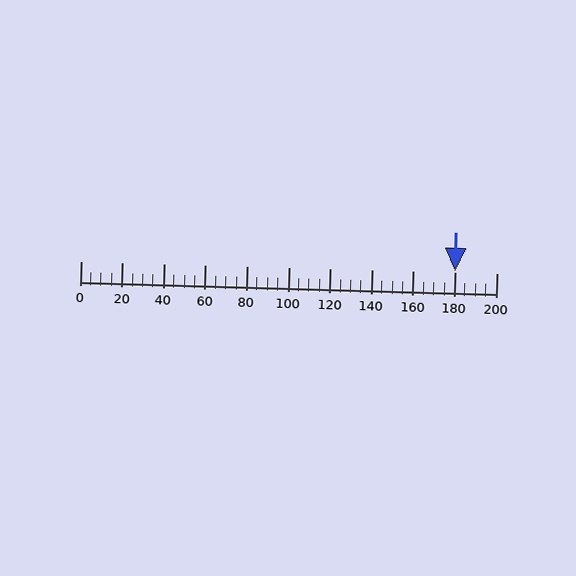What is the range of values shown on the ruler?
The ruler shows values from 0 to 200.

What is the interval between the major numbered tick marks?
The major tick marks are spaced 20 units apart.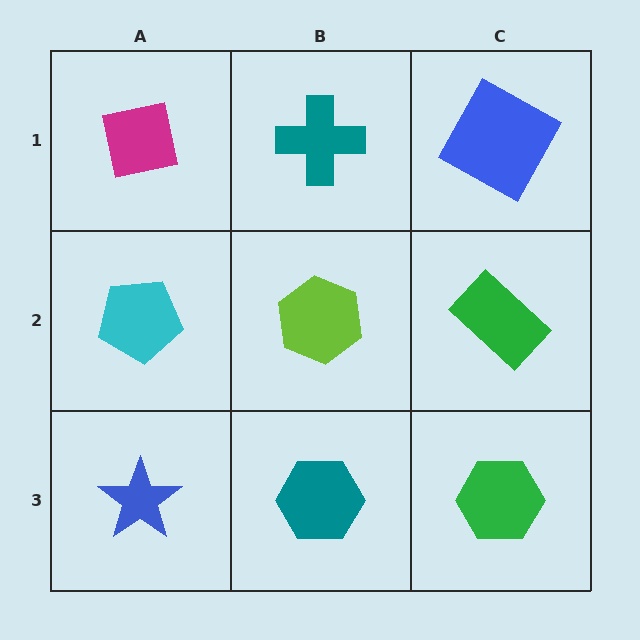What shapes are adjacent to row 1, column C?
A green rectangle (row 2, column C), a teal cross (row 1, column B).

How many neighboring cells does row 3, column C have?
2.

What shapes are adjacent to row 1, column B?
A lime hexagon (row 2, column B), a magenta square (row 1, column A), a blue square (row 1, column C).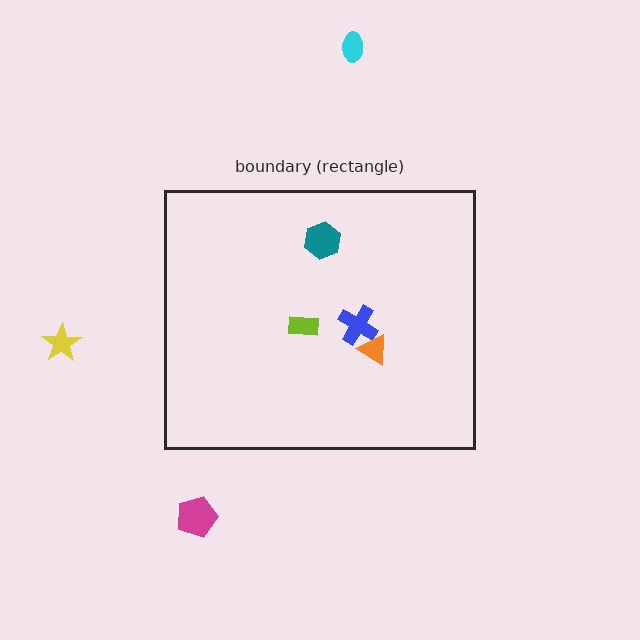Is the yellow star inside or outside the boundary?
Outside.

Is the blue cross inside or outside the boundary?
Inside.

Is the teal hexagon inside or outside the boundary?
Inside.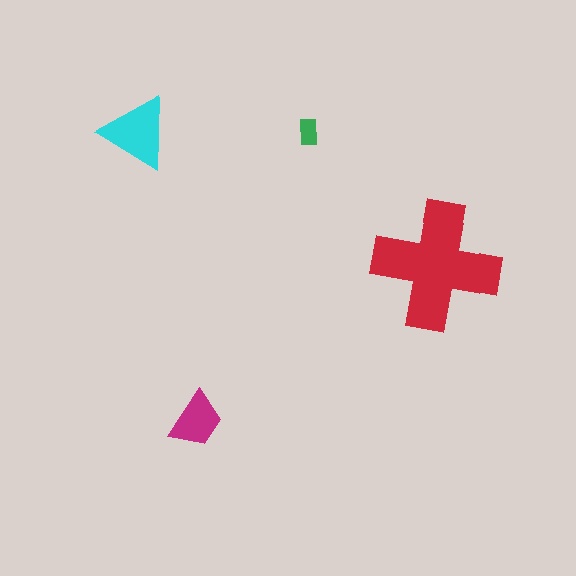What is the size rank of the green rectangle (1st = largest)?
4th.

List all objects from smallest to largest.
The green rectangle, the magenta trapezoid, the cyan triangle, the red cross.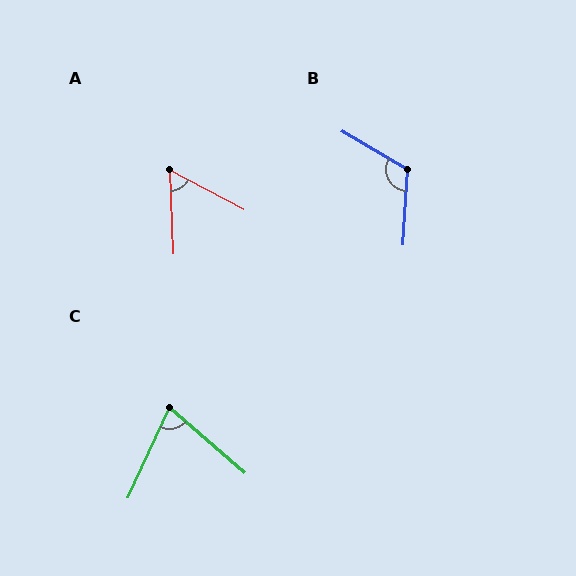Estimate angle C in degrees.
Approximately 74 degrees.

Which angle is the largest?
B, at approximately 117 degrees.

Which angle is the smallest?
A, at approximately 60 degrees.